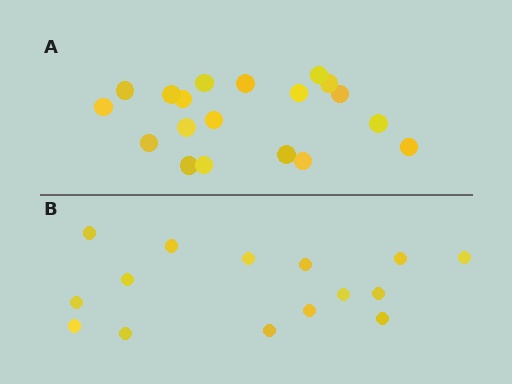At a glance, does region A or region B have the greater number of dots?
Region A (the top region) has more dots.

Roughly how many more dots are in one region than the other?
Region A has about 4 more dots than region B.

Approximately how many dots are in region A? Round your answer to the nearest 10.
About 20 dots. (The exact count is 19, which rounds to 20.)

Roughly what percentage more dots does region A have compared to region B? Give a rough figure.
About 25% more.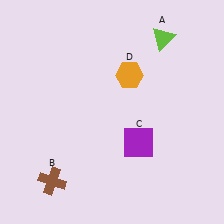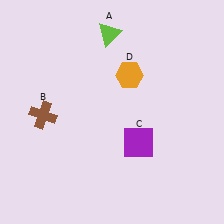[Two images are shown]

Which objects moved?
The objects that moved are: the lime triangle (A), the brown cross (B).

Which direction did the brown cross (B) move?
The brown cross (B) moved up.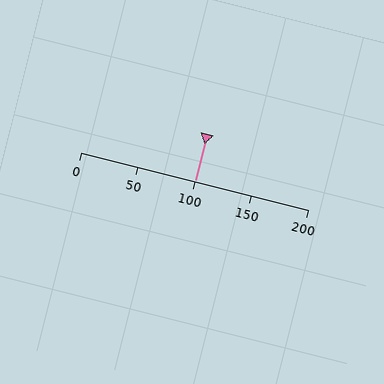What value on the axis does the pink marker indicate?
The marker indicates approximately 100.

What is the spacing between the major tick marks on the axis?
The major ticks are spaced 50 apart.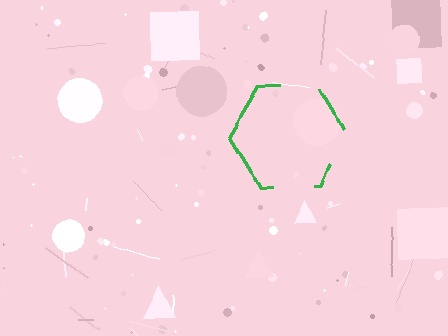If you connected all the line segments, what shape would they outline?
They would outline a hexagon.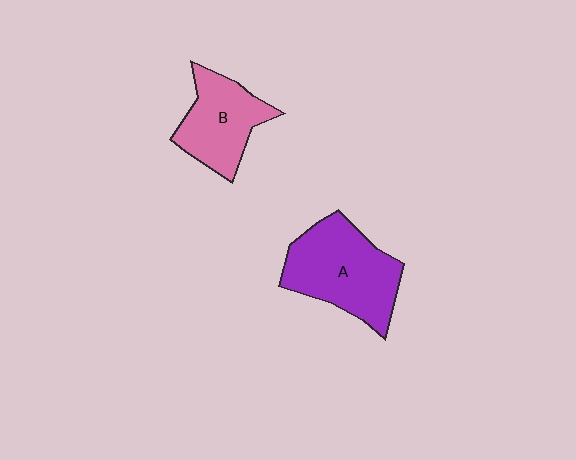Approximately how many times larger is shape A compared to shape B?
Approximately 1.4 times.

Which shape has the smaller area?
Shape B (pink).